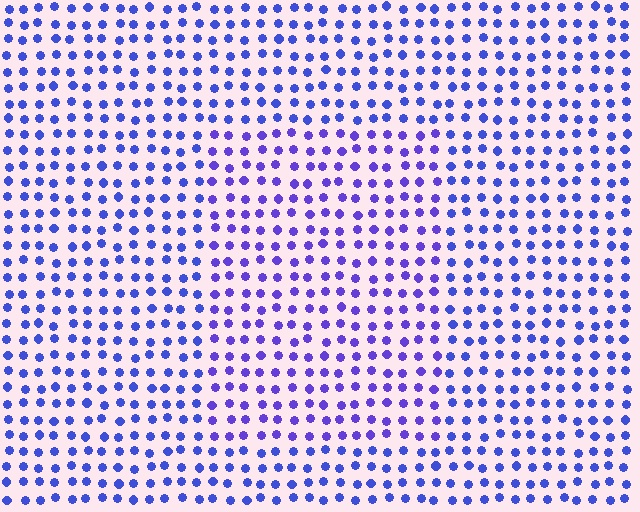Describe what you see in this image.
The image is filled with small blue elements in a uniform arrangement. A rectangle-shaped region is visible where the elements are tinted to a slightly different hue, forming a subtle color boundary.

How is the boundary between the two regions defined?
The boundary is defined purely by a slight shift in hue (about 21 degrees). Spacing, size, and orientation are identical on both sides.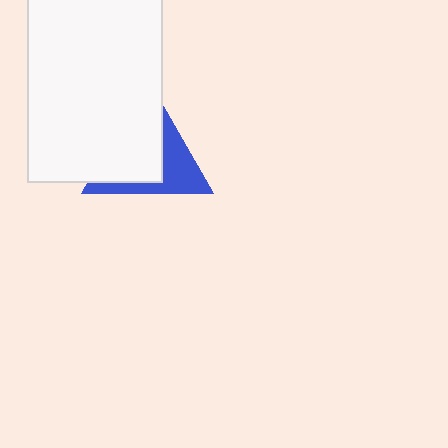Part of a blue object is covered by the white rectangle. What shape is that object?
It is a triangle.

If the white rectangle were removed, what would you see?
You would see the complete blue triangle.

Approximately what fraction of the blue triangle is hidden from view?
Roughly 61% of the blue triangle is hidden behind the white rectangle.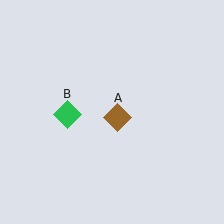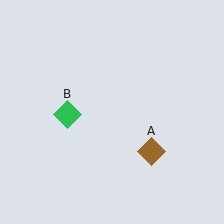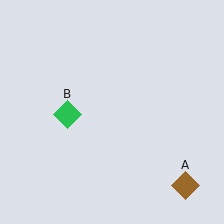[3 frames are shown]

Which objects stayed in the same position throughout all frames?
Green diamond (object B) remained stationary.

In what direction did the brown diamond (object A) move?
The brown diamond (object A) moved down and to the right.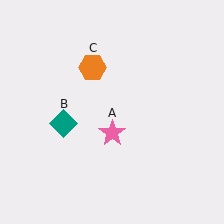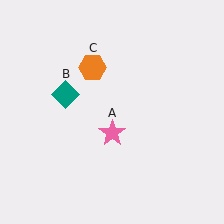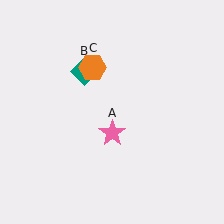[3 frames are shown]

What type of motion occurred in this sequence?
The teal diamond (object B) rotated clockwise around the center of the scene.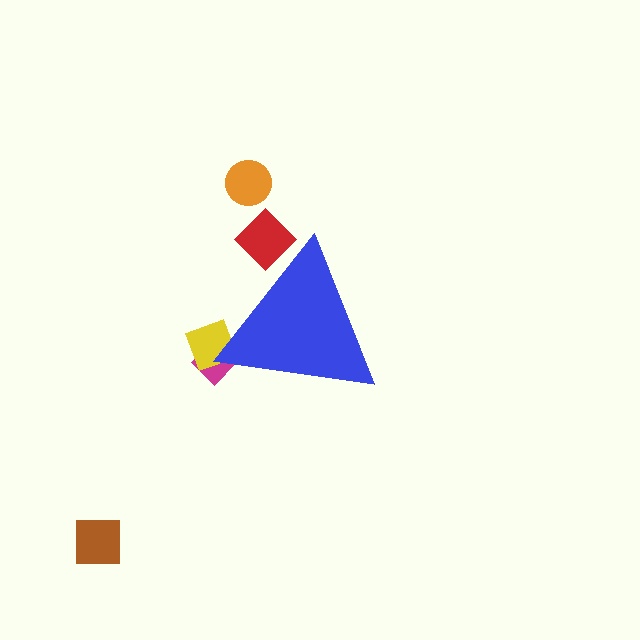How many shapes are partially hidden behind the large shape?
3 shapes are partially hidden.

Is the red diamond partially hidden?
Yes, the red diamond is partially hidden behind the blue triangle.